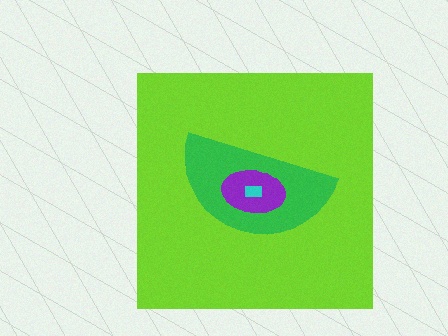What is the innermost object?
The cyan rectangle.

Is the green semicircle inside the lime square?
Yes.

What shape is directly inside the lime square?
The green semicircle.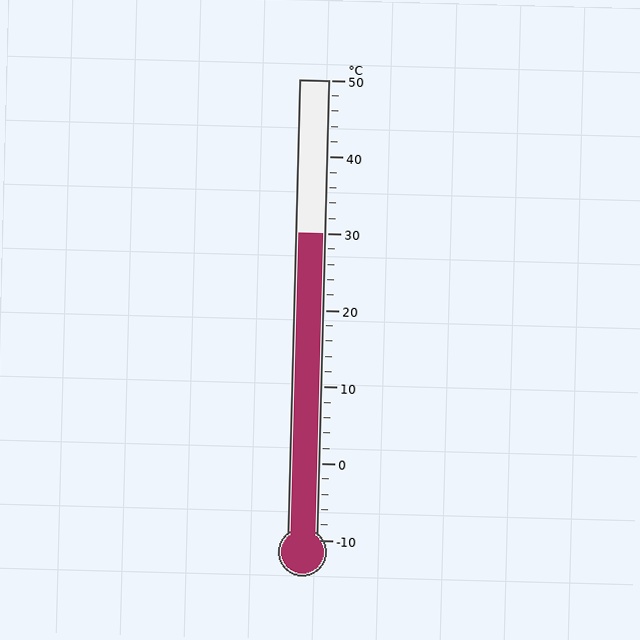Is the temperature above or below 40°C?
The temperature is below 40°C.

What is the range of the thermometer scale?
The thermometer scale ranges from -10°C to 50°C.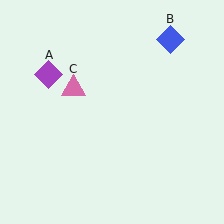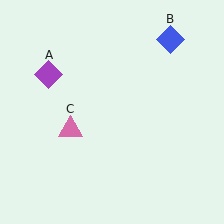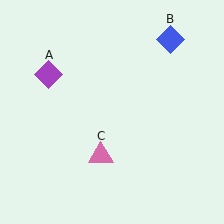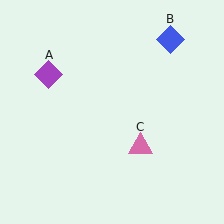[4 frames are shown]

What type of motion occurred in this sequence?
The pink triangle (object C) rotated counterclockwise around the center of the scene.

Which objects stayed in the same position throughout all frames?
Purple diamond (object A) and blue diamond (object B) remained stationary.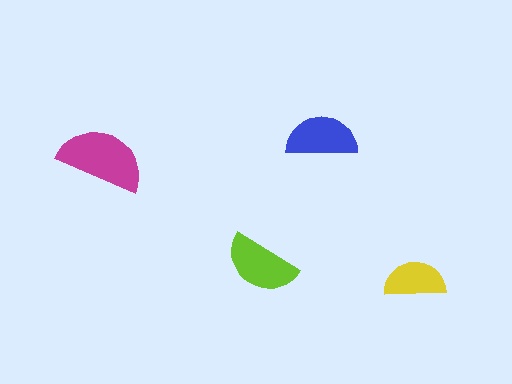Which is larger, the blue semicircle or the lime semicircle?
The lime one.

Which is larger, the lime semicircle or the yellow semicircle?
The lime one.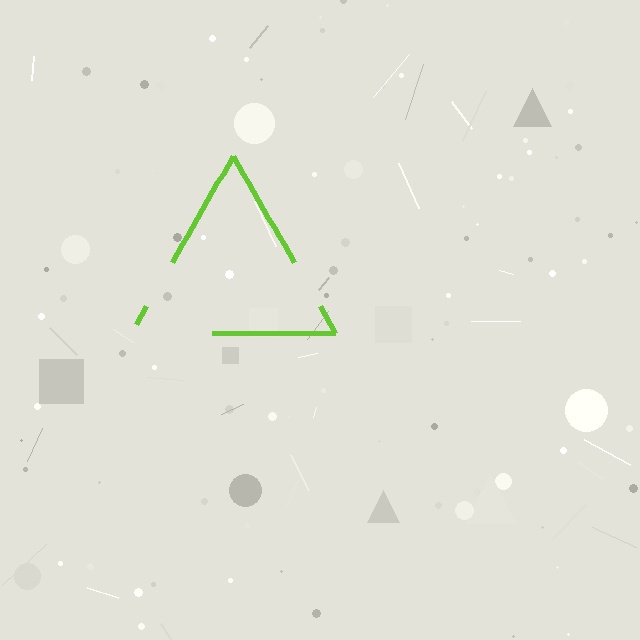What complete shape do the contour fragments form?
The contour fragments form a triangle.